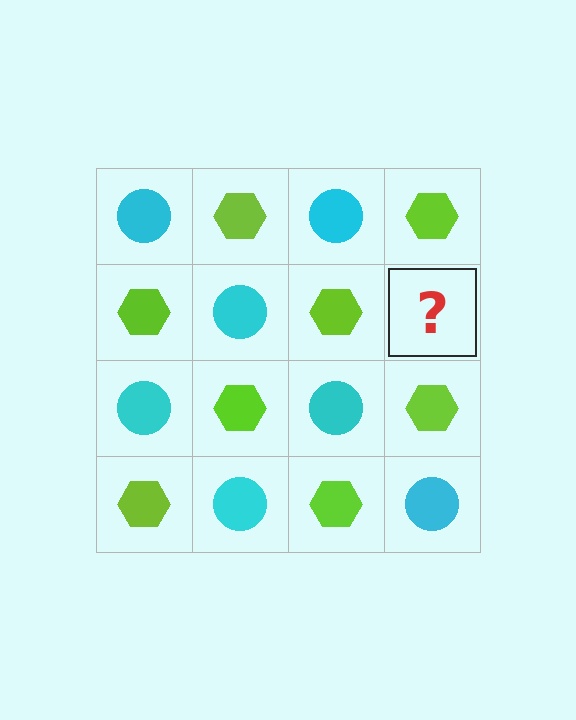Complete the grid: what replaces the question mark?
The question mark should be replaced with a cyan circle.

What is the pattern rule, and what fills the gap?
The rule is that it alternates cyan circle and lime hexagon in a checkerboard pattern. The gap should be filled with a cyan circle.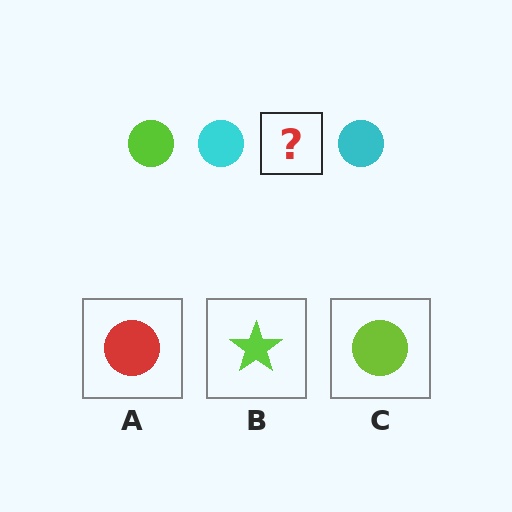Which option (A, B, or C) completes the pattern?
C.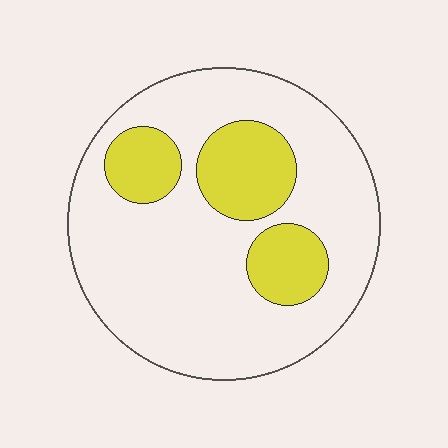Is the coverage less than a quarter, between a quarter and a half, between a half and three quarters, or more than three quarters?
Less than a quarter.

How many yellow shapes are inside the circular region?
3.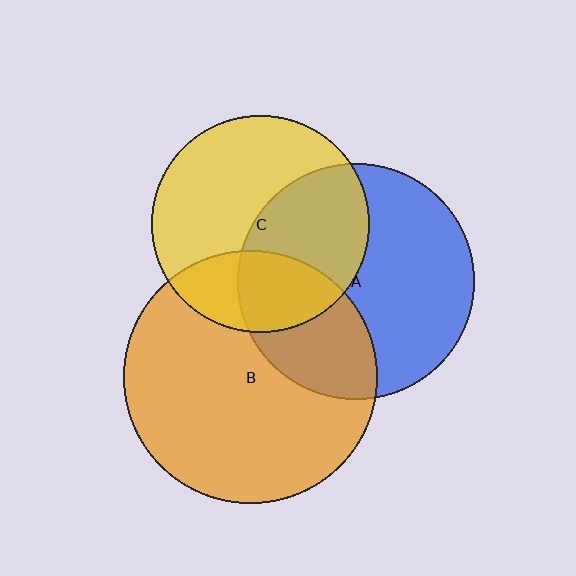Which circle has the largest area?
Circle B (orange).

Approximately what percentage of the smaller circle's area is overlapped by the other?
Approximately 25%.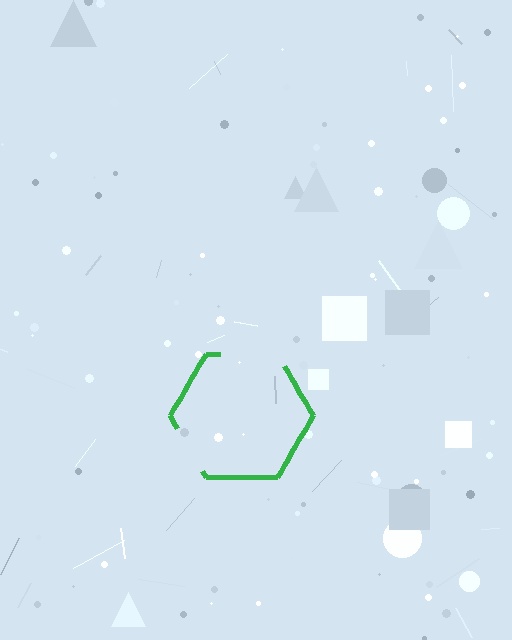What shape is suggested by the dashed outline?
The dashed outline suggests a hexagon.